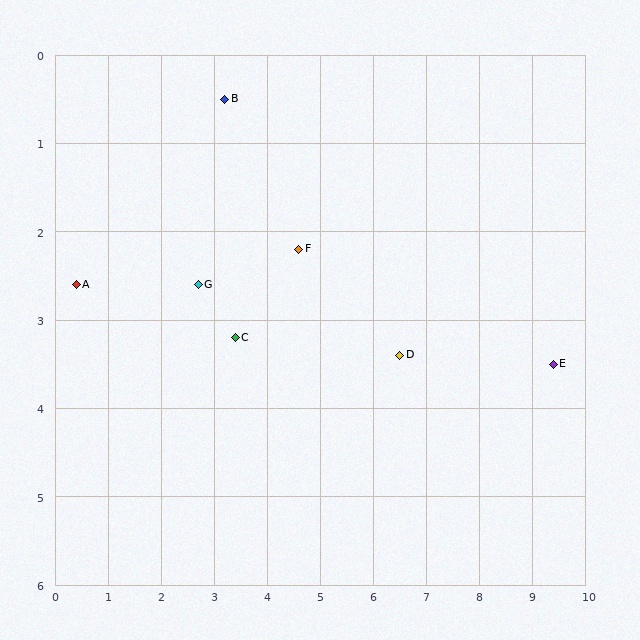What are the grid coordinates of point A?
Point A is at approximately (0.4, 2.6).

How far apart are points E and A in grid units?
Points E and A are about 9.0 grid units apart.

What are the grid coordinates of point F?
Point F is at approximately (4.6, 2.2).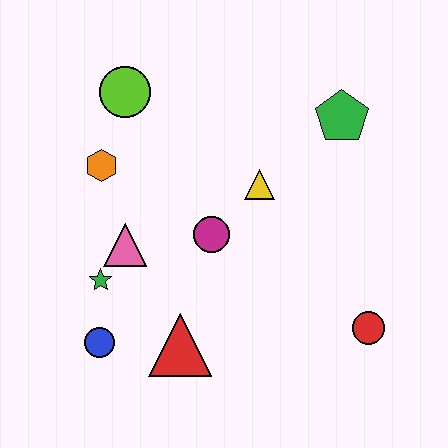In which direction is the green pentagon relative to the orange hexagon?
The green pentagon is to the right of the orange hexagon.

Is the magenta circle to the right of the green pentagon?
No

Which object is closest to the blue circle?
The green star is closest to the blue circle.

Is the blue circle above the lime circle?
No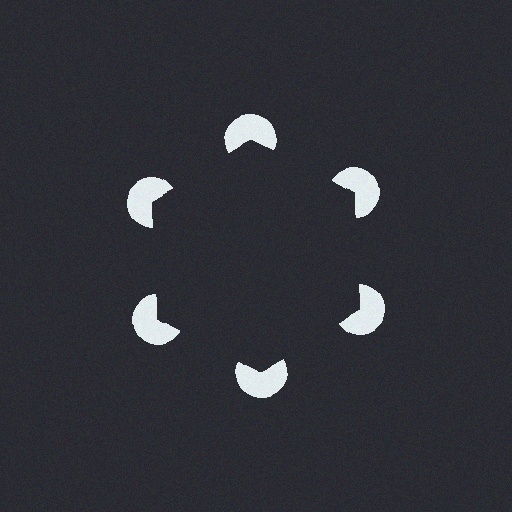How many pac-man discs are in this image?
There are 6 — one at each vertex of the illusory hexagon.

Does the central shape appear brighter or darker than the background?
It typically appears slightly darker than the background, even though no actual brightness change is drawn.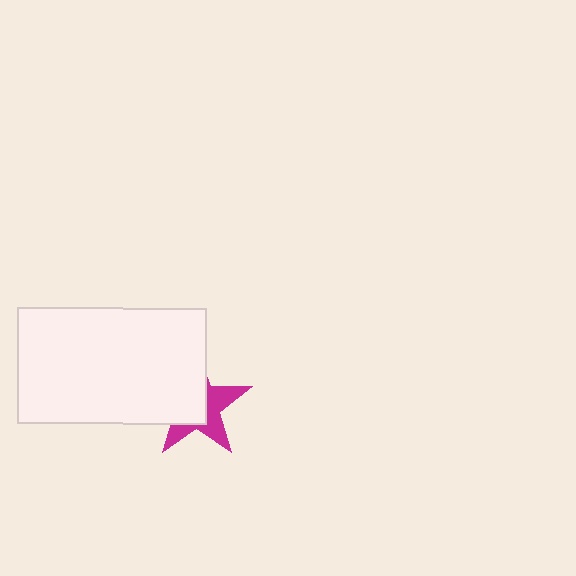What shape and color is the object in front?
The object in front is a white rectangle.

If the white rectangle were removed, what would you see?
You would see the complete magenta star.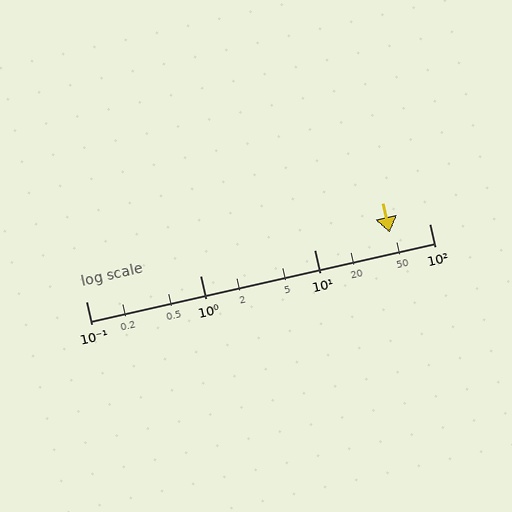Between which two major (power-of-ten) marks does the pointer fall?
The pointer is between 10 and 100.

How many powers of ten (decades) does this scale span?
The scale spans 3 decades, from 0.1 to 100.